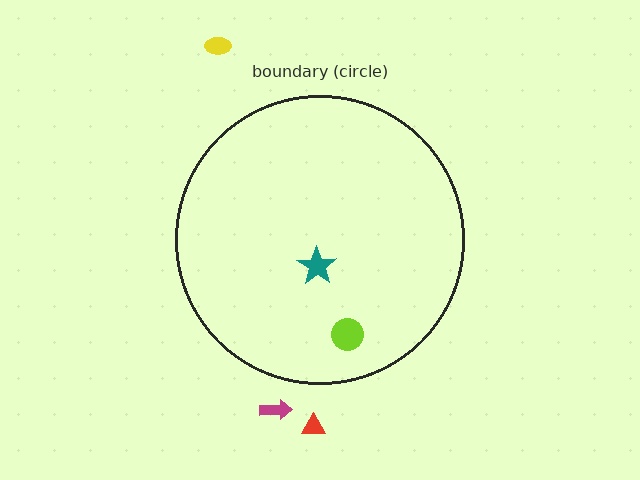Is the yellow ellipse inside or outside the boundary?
Outside.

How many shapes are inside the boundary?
2 inside, 3 outside.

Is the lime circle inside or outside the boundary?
Inside.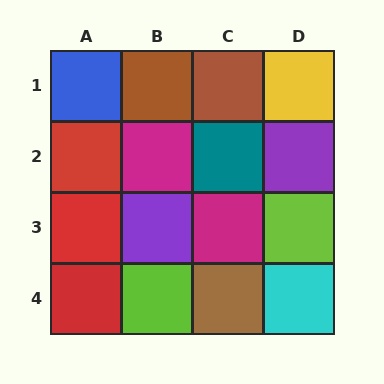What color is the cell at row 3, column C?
Magenta.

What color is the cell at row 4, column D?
Cyan.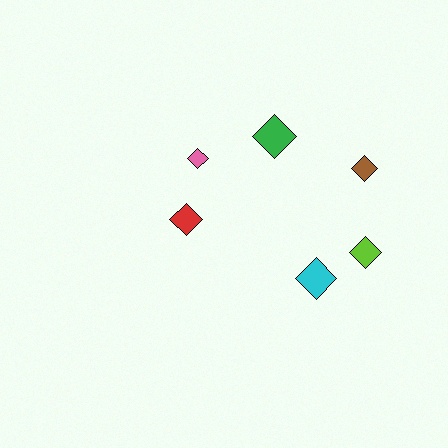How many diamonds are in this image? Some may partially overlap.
There are 6 diamonds.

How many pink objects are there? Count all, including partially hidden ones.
There is 1 pink object.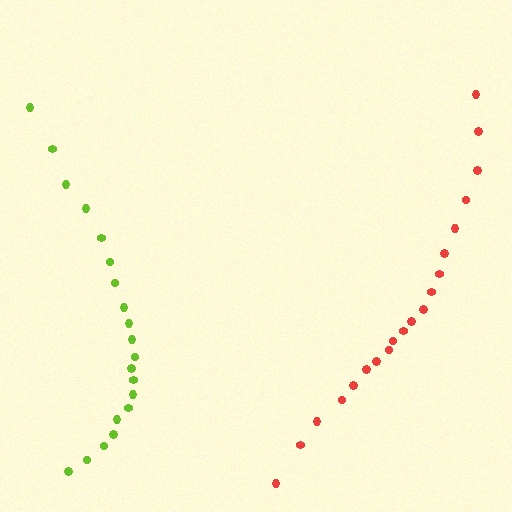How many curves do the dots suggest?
There are 2 distinct paths.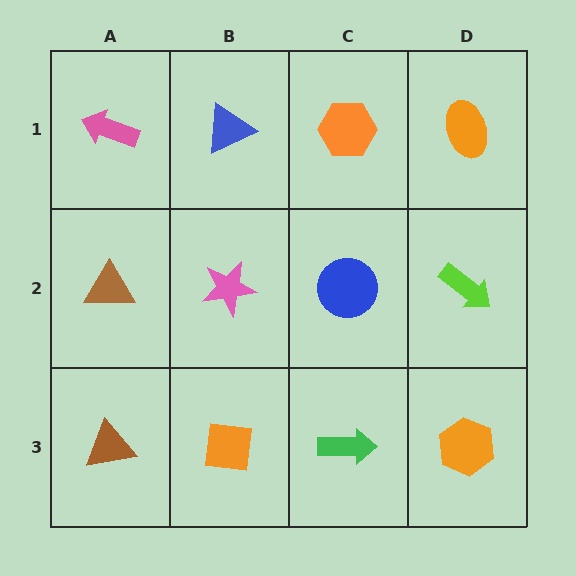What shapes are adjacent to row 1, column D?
A lime arrow (row 2, column D), an orange hexagon (row 1, column C).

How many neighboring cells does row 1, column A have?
2.